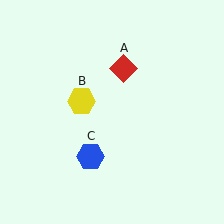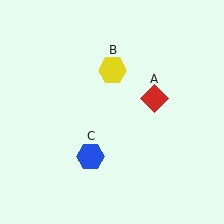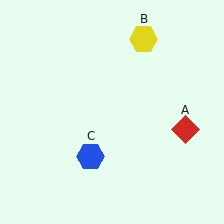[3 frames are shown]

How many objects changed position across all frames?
2 objects changed position: red diamond (object A), yellow hexagon (object B).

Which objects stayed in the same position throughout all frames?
Blue hexagon (object C) remained stationary.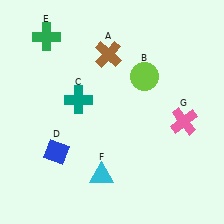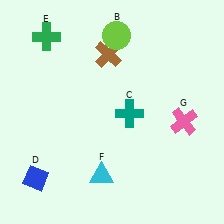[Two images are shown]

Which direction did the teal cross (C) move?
The teal cross (C) moved right.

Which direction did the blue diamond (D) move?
The blue diamond (D) moved down.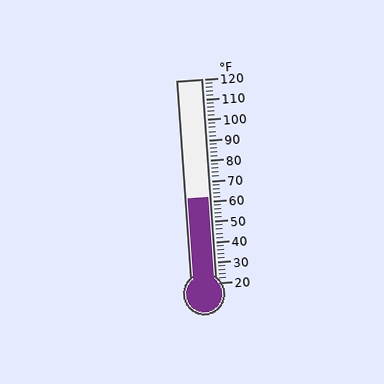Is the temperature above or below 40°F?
The temperature is above 40°F.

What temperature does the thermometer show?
The thermometer shows approximately 62°F.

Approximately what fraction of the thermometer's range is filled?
The thermometer is filled to approximately 40% of its range.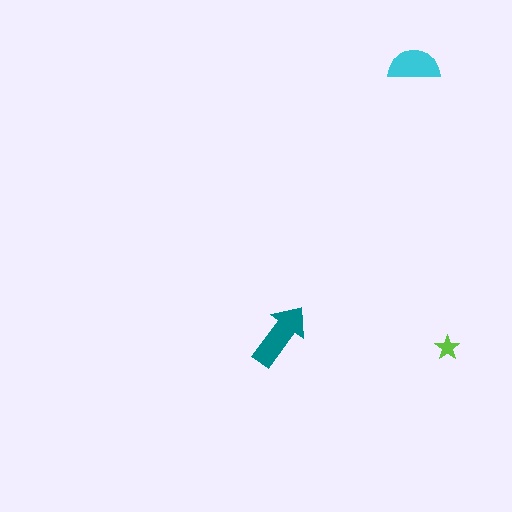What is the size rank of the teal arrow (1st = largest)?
1st.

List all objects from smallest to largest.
The lime star, the cyan semicircle, the teal arrow.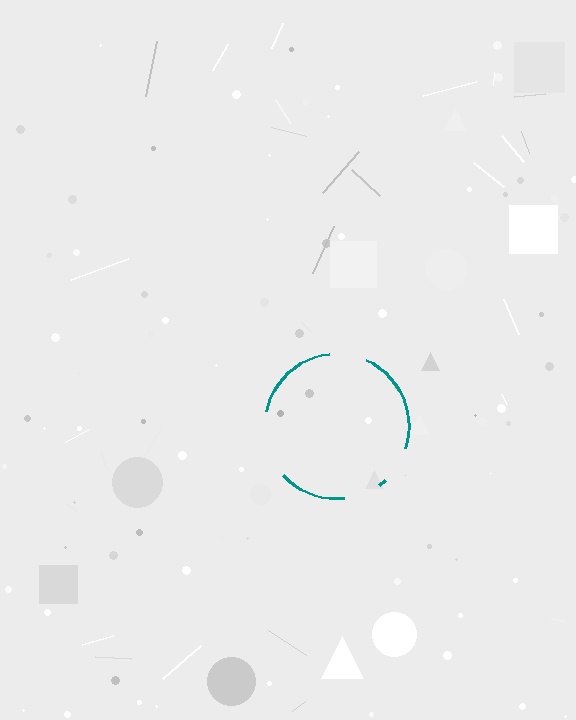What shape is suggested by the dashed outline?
The dashed outline suggests a circle.